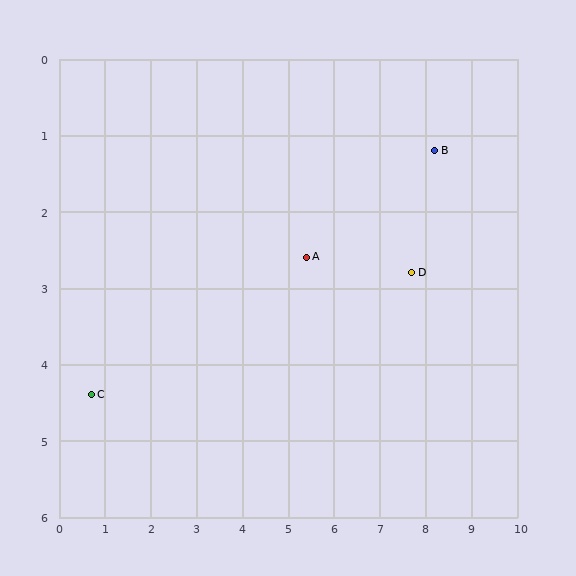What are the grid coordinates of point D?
Point D is at approximately (7.7, 2.8).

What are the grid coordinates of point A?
Point A is at approximately (5.4, 2.6).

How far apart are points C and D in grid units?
Points C and D are about 7.2 grid units apart.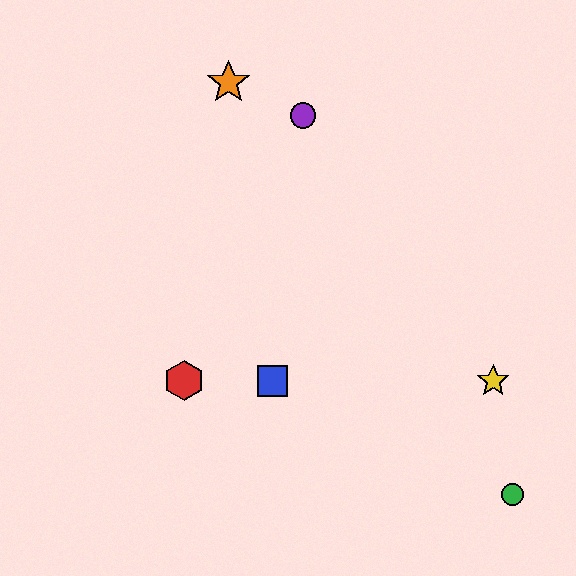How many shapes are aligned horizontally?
3 shapes (the red hexagon, the blue square, the yellow star) are aligned horizontally.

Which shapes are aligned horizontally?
The red hexagon, the blue square, the yellow star are aligned horizontally.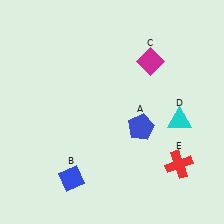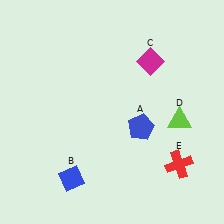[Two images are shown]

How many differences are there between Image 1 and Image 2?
There is 1 difference between the two images.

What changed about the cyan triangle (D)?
In Image 1, D is cyan. In Image 2, it changed to lime.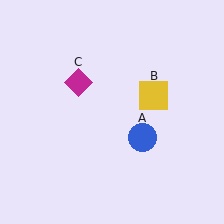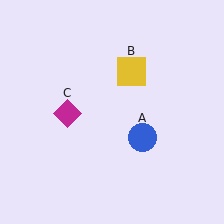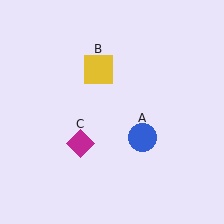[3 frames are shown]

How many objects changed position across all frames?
2 objects changed position: yellow square (object B), magenta diamond (object C).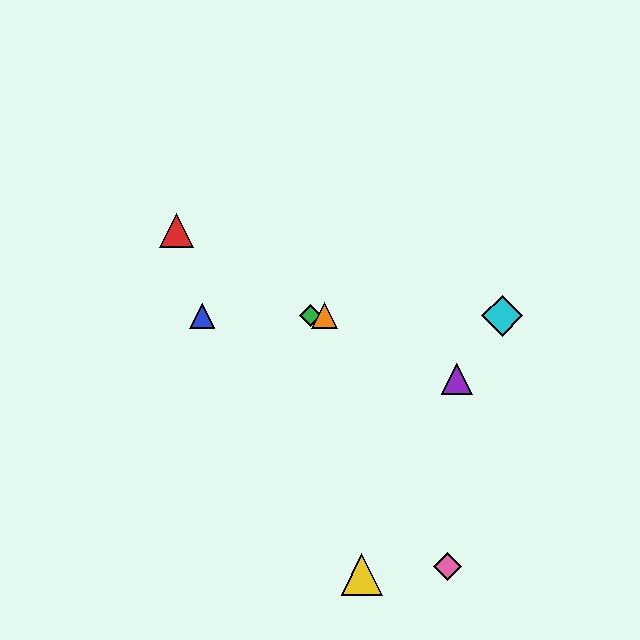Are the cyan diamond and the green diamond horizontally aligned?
Yes, both are at y≈316.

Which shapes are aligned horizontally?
The blue triangle, the green diamond, the orange triangle, the cyan diamond are aligned horizontally.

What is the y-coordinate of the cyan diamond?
The cyan diamond is at y≈316.